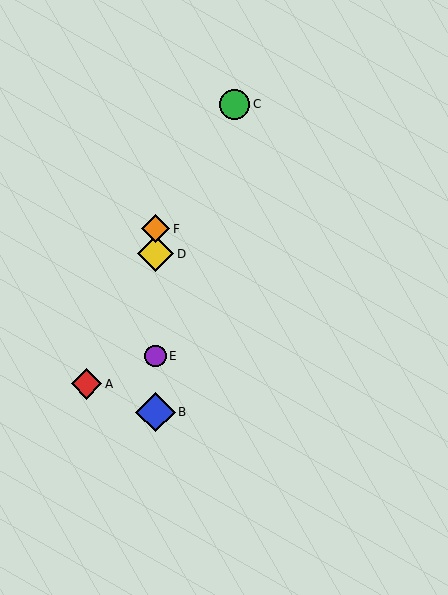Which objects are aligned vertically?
Objects B, D, E, F are aligned vertically.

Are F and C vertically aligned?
No, F is at x≈155 and C is at x≈234.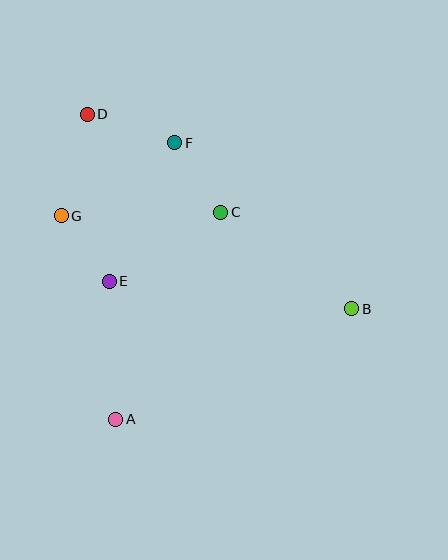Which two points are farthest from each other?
Points B and D are farthest from each other.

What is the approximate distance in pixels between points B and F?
The distance between B and F is approximately 243 pixels.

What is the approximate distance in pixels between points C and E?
The distance between C and E is approximately 132 pixels.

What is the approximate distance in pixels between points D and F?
The distance between D and F is approximately 92 pixels.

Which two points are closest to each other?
Points E and G are closest to each other.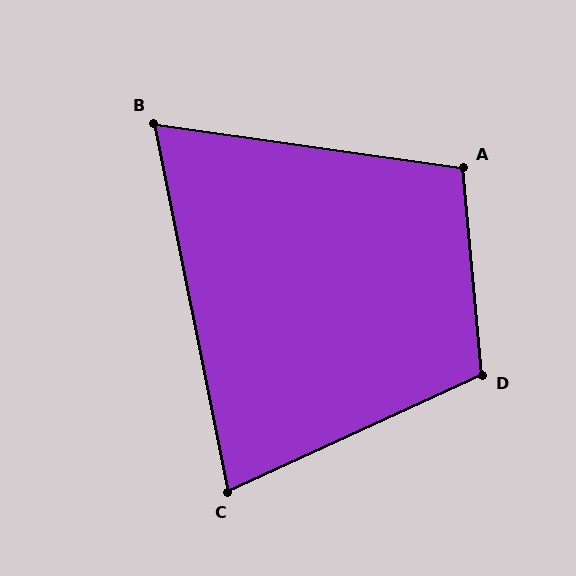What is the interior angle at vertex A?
Approximately 103 degrees (obtuse).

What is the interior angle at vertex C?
Approximately 77 degrees (acute).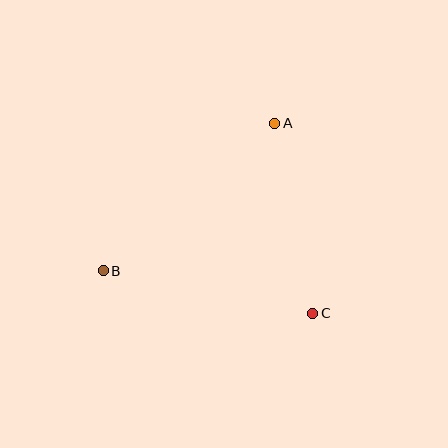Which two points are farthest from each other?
Points A and B are farthest from each other.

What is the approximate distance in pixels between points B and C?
The distance between B and C is approximately 214 pixels.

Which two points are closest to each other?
Points A and C are closest to each other.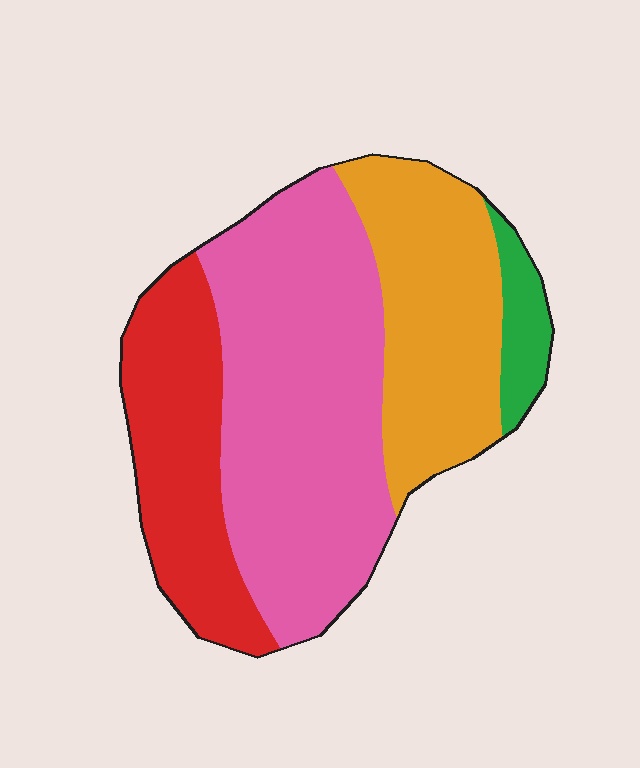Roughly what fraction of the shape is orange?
Orange takes up about one quarter (1/4) of the shape.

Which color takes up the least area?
Green, at roughly 5%.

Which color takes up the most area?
Pink, at roughly 45%.